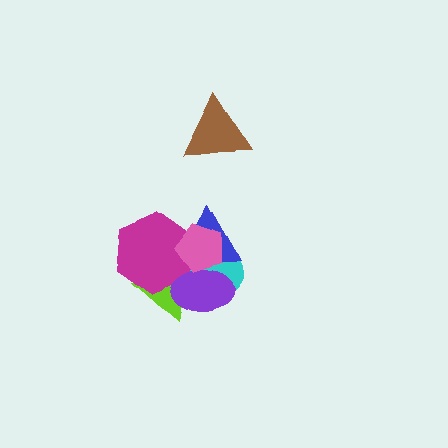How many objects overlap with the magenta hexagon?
5 objects overlap with the magenta hexagon.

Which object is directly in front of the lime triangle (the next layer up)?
The blue triangle is directly in front of the lime triangle.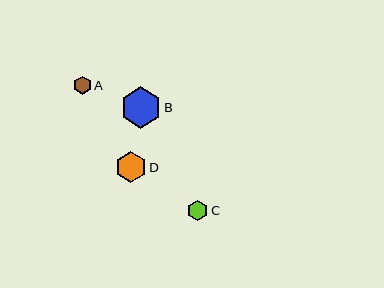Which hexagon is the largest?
Hexagon B is the largest with a size of approximately 41 pixels.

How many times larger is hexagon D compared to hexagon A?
Hexagon D is approximately 1.7 times the size of hexagon A.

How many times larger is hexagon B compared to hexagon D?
Hexagon B is approximately 1.3 times the size of hexagon D.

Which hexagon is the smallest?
Hexagon A is the smallest with a size of approximately 18 pixels.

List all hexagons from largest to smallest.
From largest to smallest: B, D, C, A.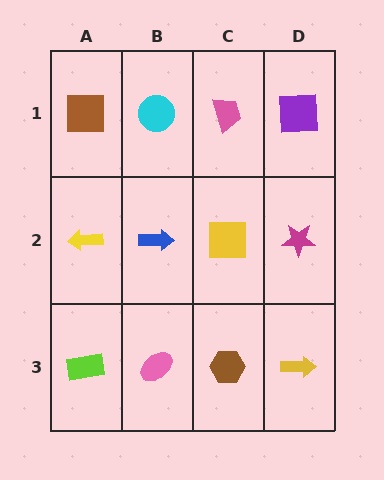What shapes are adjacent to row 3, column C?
A yellow square (row 2, column C), a pink ellipse (row 3, column B), a yellow arrow (row 3, column D).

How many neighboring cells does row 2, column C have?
4.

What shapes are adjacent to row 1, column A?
A yellow arrow (row 2, column A), a cyan circle (row 1, column B).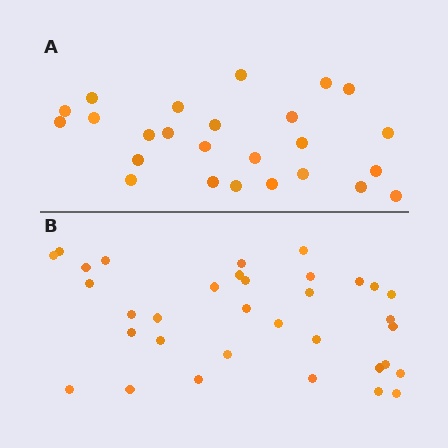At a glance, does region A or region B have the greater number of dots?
Region B (the bottom region) has more dots.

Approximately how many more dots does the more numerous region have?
Region B has roughly 8 or so more dots than region A.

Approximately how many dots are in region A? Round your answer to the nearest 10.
About 20 dots. (The exact count is 25, which rounds to 20.)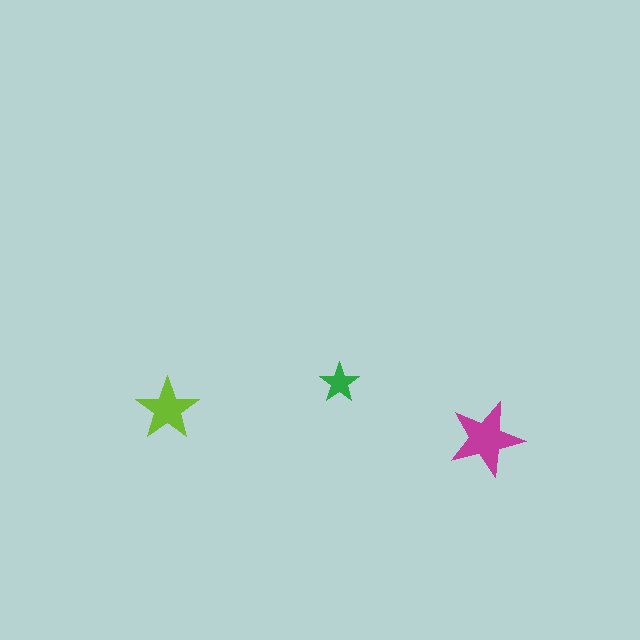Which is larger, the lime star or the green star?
The lime one.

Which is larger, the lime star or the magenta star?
The magenta one.